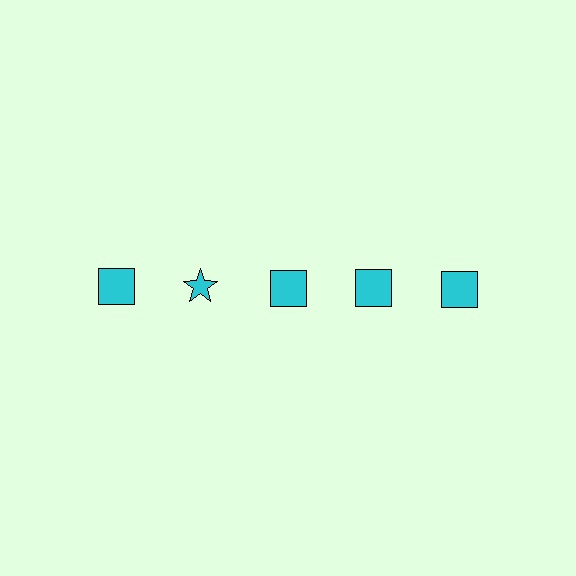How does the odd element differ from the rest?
It has a different shape: star instead of square.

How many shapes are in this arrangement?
There are 5 shapes arranged in a grid pattern.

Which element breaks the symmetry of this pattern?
The cyan star in the top row, second from left column breaks the symmetry. All other shapes are cyan squares.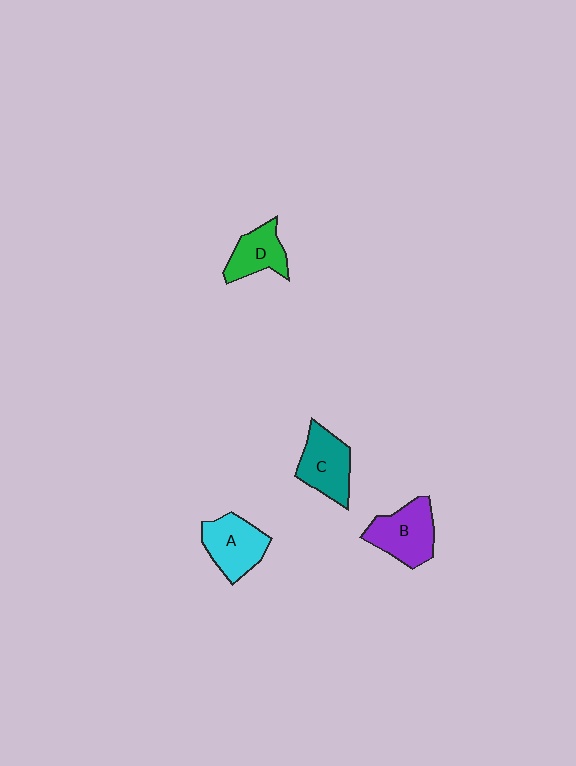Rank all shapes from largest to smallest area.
From largest to smallest: B (purple), A (cyan), C (teal), D (green).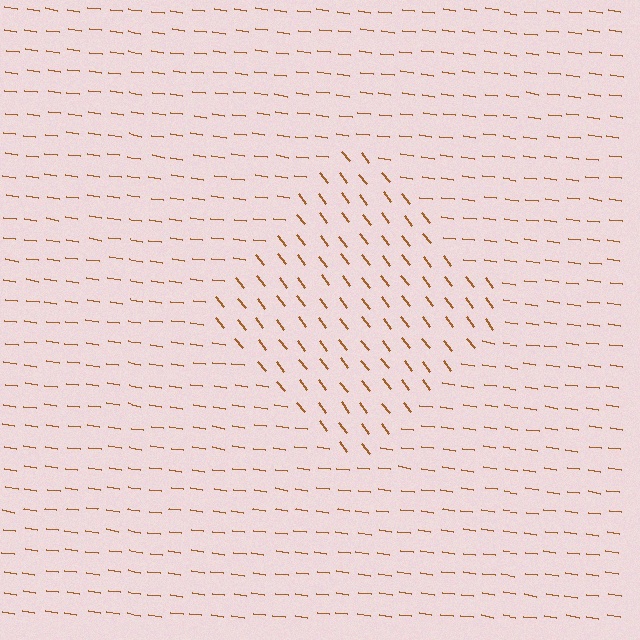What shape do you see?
I see a diamond.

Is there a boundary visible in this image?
Yes, there is a texture boundary formed by a change in line orientation.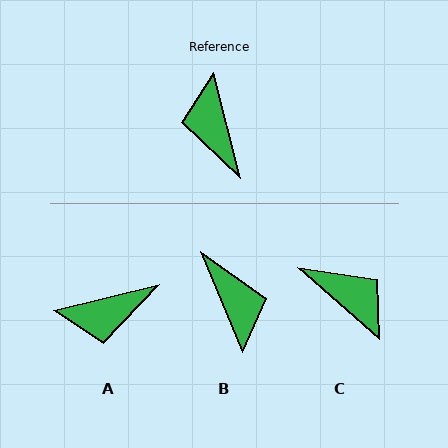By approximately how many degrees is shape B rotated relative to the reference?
Approximately 172 degrees clockwise.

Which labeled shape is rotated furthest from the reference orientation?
B, about 172 degrees away.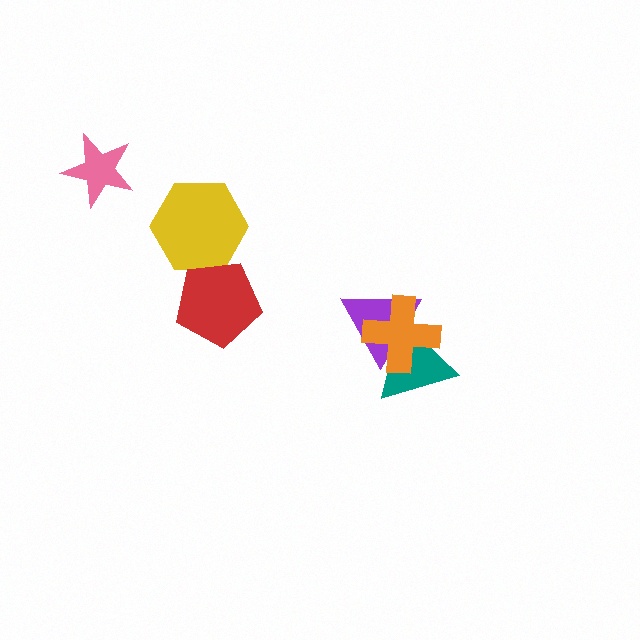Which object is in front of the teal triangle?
The orange cross is in front of the teal triangle.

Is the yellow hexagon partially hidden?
Yes, it is partially covered by another shape.